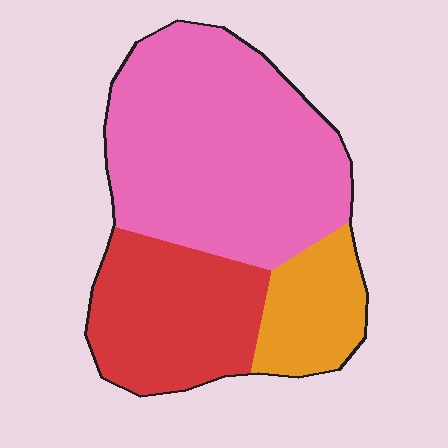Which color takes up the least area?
Orange, at roughly 15%.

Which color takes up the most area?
Pink, at roughly 55%.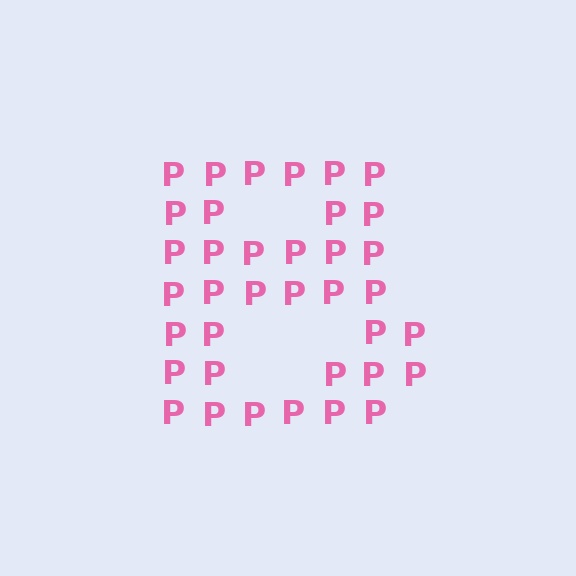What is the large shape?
The large shape is the letter B.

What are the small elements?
The small elements are letter P's.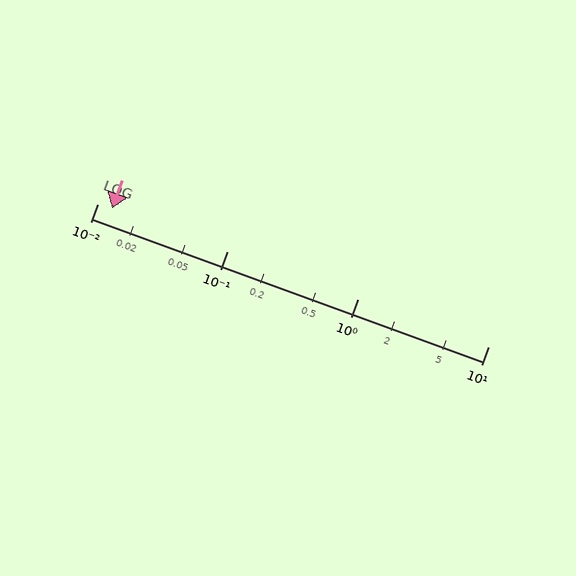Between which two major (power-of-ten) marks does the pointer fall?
The pointer is between 0.01 and 0.1.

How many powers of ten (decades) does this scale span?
The scale spans 3 decades, from 0.01 to 10.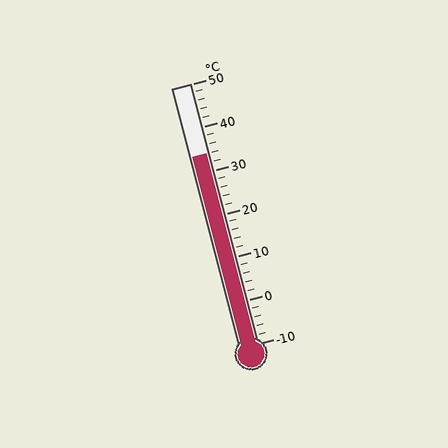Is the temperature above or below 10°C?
The temperature is above 10°C.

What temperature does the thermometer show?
The thermometer shows approximately 34°C.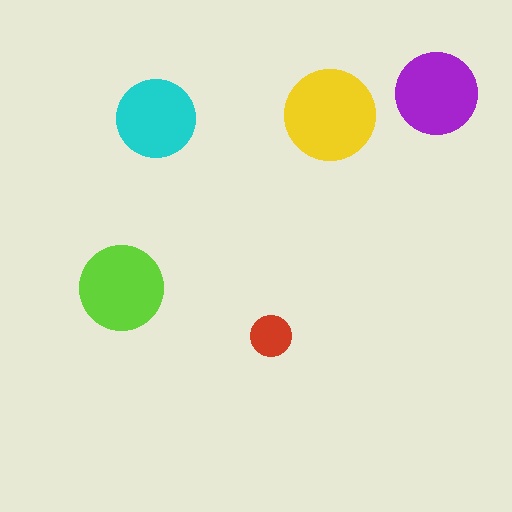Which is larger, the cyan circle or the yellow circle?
The yellow one.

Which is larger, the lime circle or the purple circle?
The lime one.